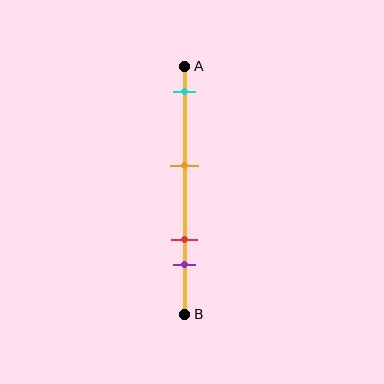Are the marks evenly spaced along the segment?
No, the marks are not evenly spaced.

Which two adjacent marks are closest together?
The red and purple marks are the closest adjacent pair.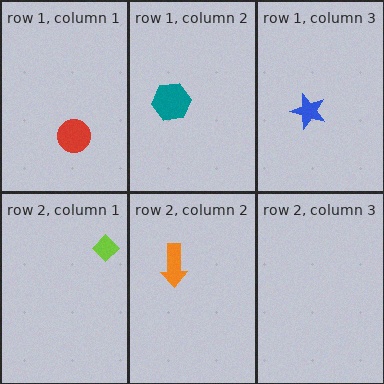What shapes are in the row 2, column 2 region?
The orange arrow.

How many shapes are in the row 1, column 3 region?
1.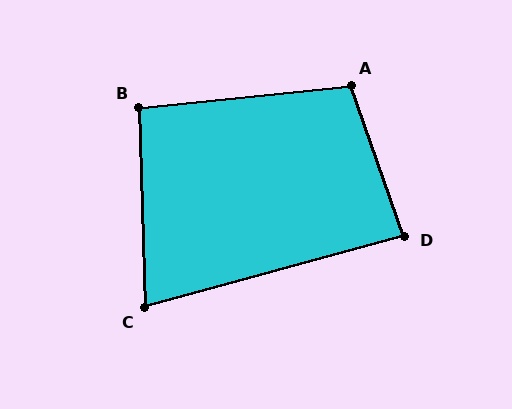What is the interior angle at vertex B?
Approximately 94 degrees (approximately right).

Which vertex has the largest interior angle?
A, at approximately 104 degrees.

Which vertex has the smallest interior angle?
C, at approximately 76 degrees.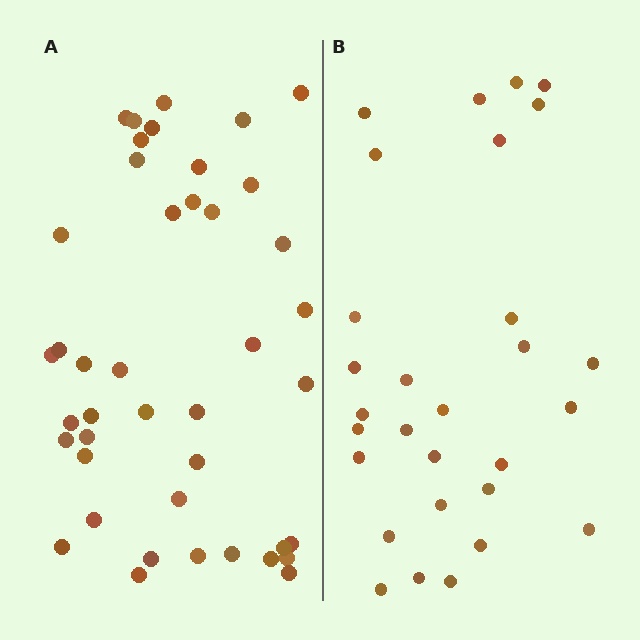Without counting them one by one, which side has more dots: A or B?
Region A (the left region) has more dots.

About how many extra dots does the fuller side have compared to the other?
Region A has approximately 15 more dots than region B.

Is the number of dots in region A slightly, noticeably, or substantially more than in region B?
Region A has noticeably more, but not dramatically so. The ratio is roughly 1.4 to 1.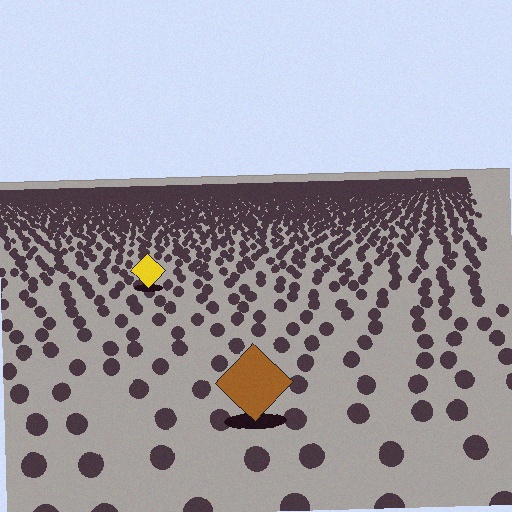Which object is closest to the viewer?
The brown diamond is closest. The texture marks near it are larger and more spread out.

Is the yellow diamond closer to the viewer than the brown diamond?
No. The brown diamond is closer — you can tell from the texture gradient: the ground texture is coarser near it.